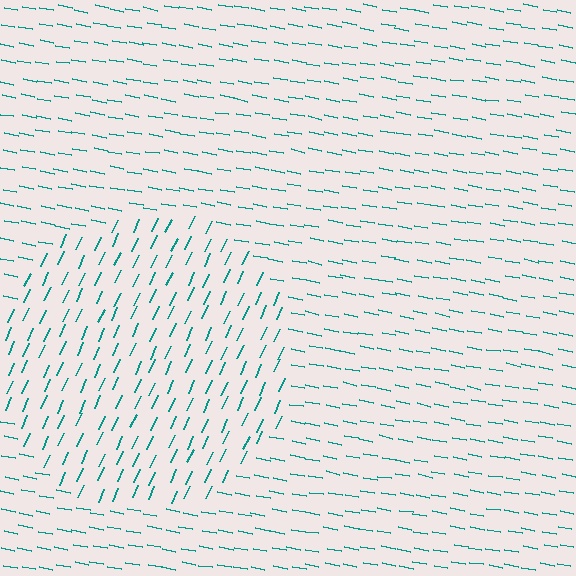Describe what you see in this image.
The image is filled with small teal line segments. A circle region in the image has lines oriented differently from the surrounding lines, creating a visible texture boundary.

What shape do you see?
I see a circle.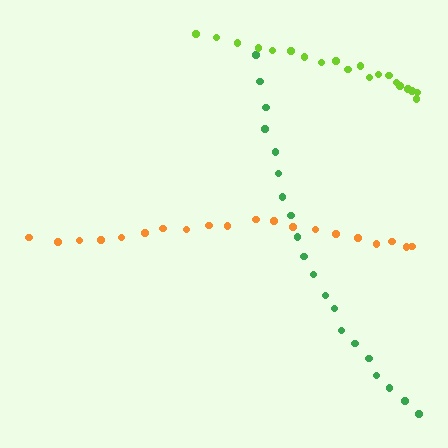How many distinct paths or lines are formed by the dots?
There are 3 distinct paths.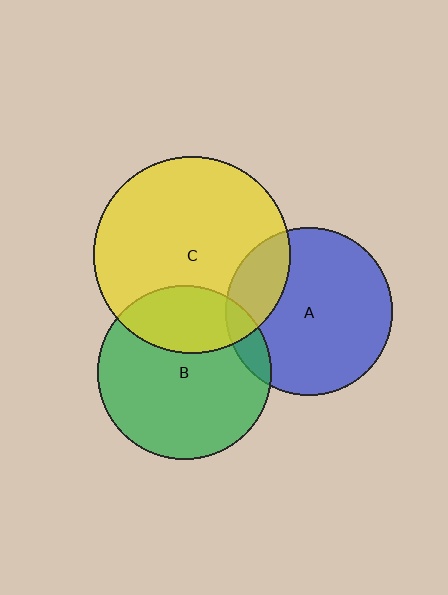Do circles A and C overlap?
Yes.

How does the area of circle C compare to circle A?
Approximately 1.4 times.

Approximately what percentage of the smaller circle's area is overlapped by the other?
Approximately 20%.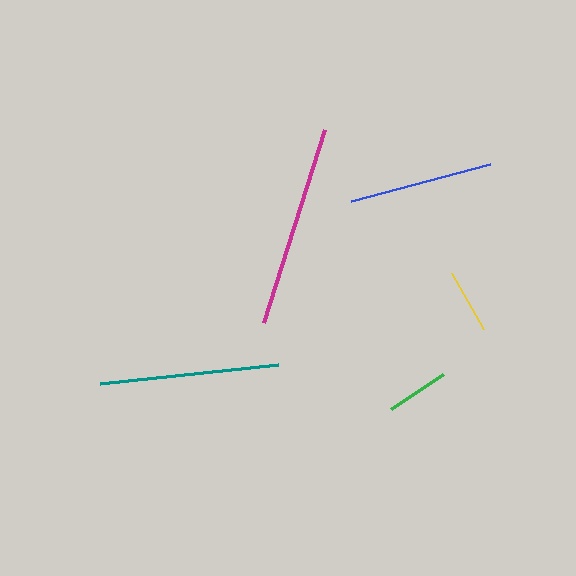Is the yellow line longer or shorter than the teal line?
The teal line is longer than the yellow line.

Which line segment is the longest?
The magenta line is the longest at approximately 202 pixels.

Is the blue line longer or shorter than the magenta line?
The magenta line is longer than the blue line.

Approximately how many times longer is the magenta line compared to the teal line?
The magenta line is approximately 1.1 times the length of the teal line.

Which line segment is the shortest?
The green line is the shortest at approximately 62 pixels.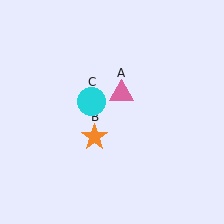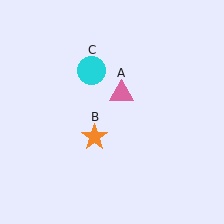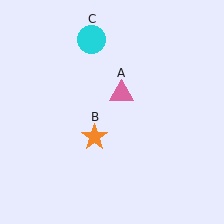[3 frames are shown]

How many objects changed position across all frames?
1 object changed position: cyan circle (object C).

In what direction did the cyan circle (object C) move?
The cyan circle (object C) moved up.